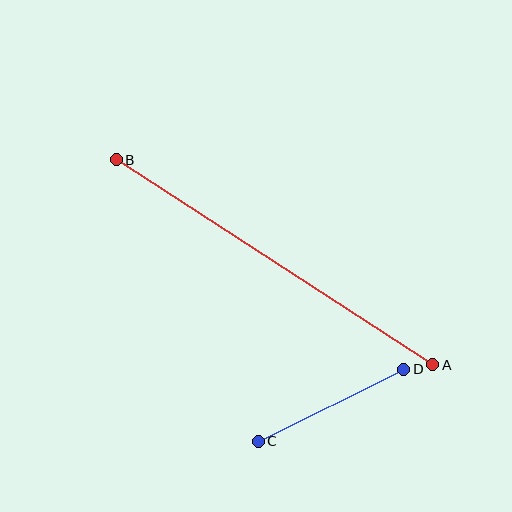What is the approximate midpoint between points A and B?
The midpoint is at approximately (274, 262) pixels.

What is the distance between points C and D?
The distance is approximately 163 pixels.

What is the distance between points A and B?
The distance is approximately 377 pixels.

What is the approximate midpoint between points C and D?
The midpoint is at approximately (331, 405) pixels.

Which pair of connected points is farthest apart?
Points A and B are farthest apart.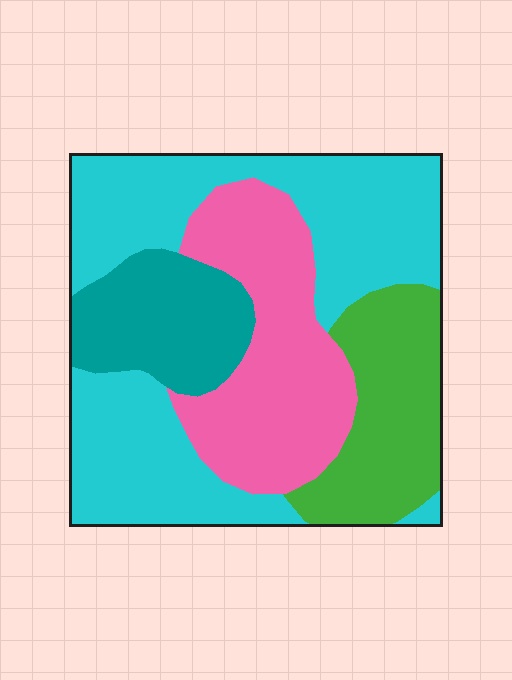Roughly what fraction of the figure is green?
Green takes up between a sixth and a third of the figure.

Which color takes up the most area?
Cyan, at roughly 45%.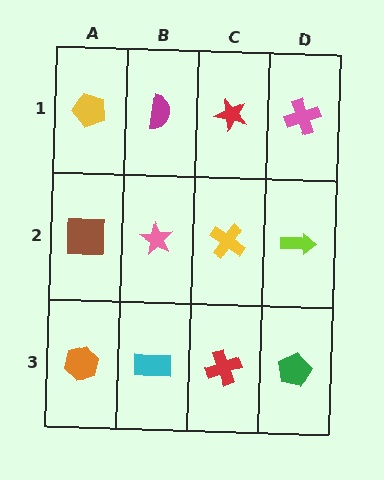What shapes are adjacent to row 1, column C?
A yellow cross (row 2, column C), a magenta semicircle (row 1, column B), a pink cross (row 1, column D).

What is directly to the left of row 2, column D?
A yellow cross.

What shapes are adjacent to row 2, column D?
A pink cross (row 1, column D), a green pentagon (row 3, column D), a yellow cross (row 2, column C).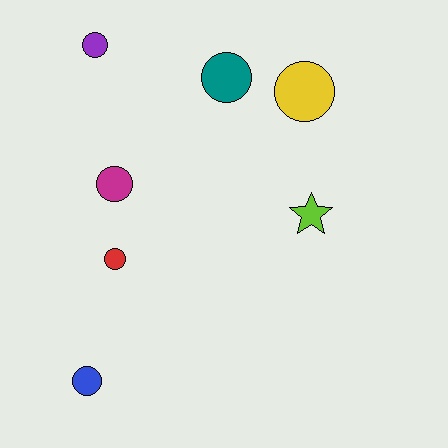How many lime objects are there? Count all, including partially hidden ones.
There is 1 lime object.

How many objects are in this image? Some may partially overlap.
There are 7 objects.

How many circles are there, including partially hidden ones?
There are 6 circles.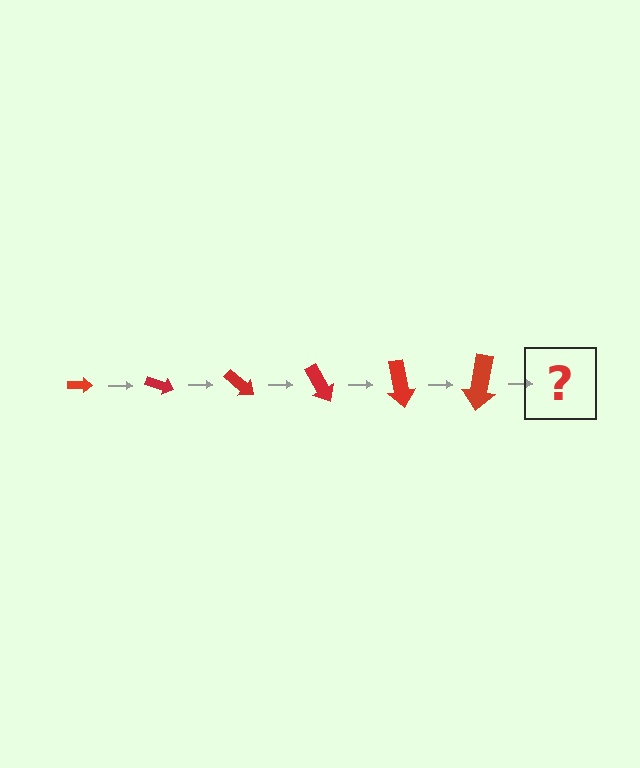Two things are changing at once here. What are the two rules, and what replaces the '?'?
The two rules are that the arrow grows larger each step and it rotates 20 degrees each step. The '?' should be an arrow, larger than the previous one and rotated 120 degrees from the start.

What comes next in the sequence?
The next element should be an arrow, larger than the previous one and rotated 120 degrees from the start.